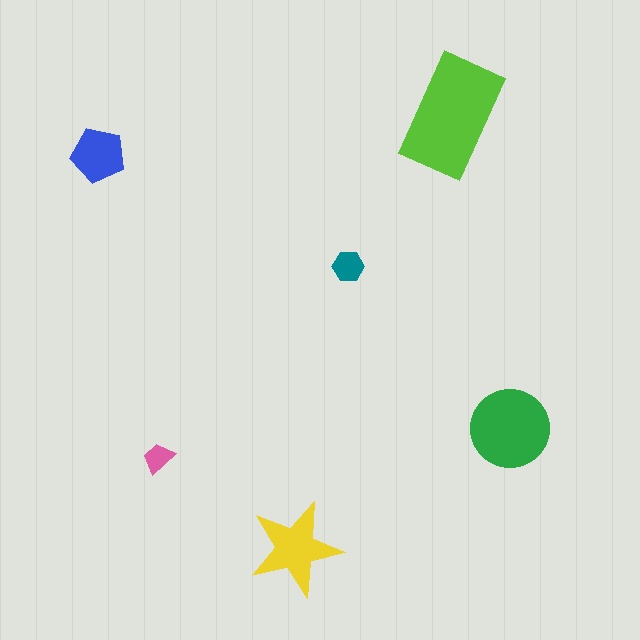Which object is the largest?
The lime rectangle.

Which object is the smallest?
The pink trapezoid.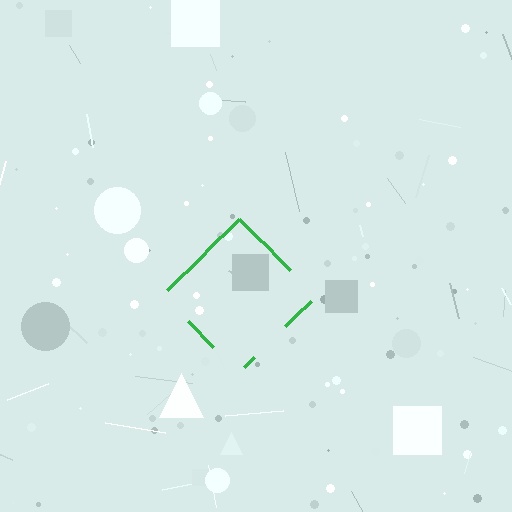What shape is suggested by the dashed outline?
The dashed outline suggests a diamond.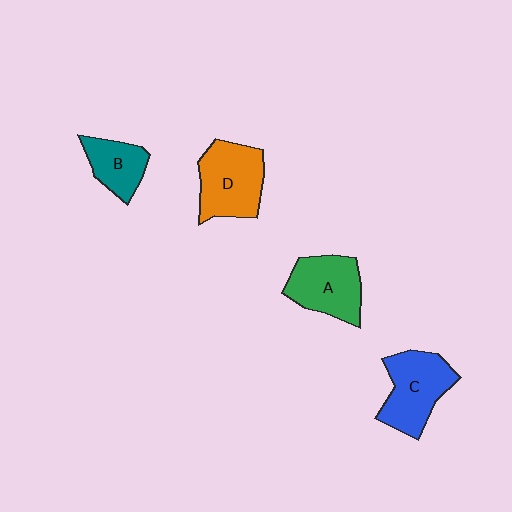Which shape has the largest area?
Shape D (orange).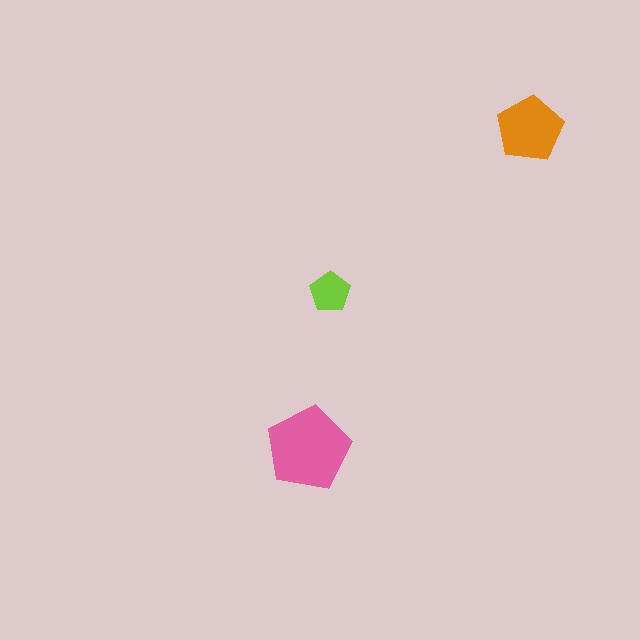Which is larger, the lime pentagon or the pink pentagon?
The pink one.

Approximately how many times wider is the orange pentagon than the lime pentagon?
About 1.5 times wider.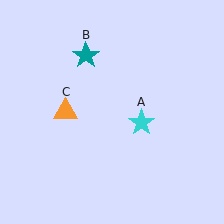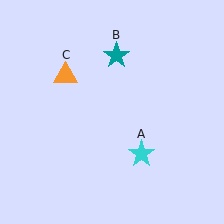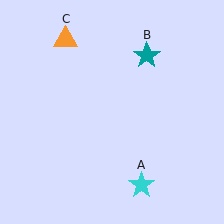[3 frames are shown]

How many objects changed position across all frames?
3 objects changed position: cyan star (object A), teal star (object B), orange triangle (object C).